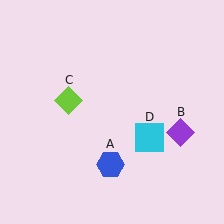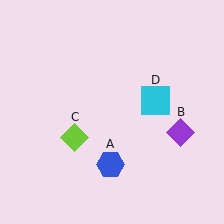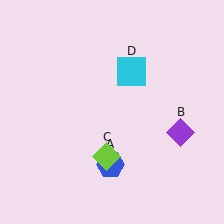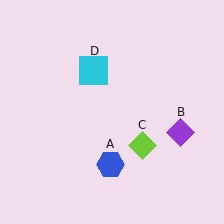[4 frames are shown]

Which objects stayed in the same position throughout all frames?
Blue hexagon (object A) and purple diamond (object B) remained stationary.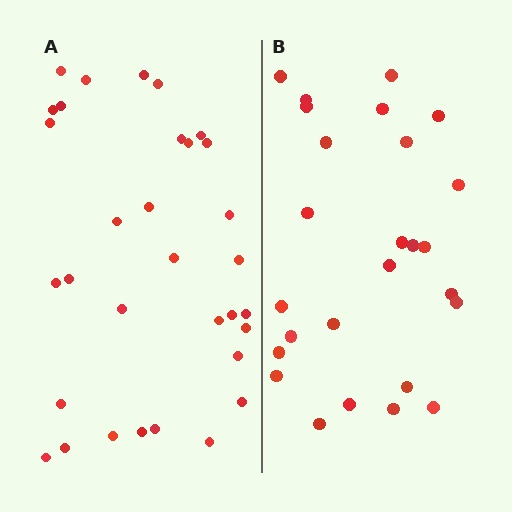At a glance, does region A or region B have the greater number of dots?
Region A (the left region) has more dots.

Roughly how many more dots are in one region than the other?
Region A has about 6 more dots than region B.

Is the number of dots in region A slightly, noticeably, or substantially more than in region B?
Region A has only slightly more — the two regions are fairly close. The ratio is roughly 1.2 to 1.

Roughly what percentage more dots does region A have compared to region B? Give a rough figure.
About 25% more.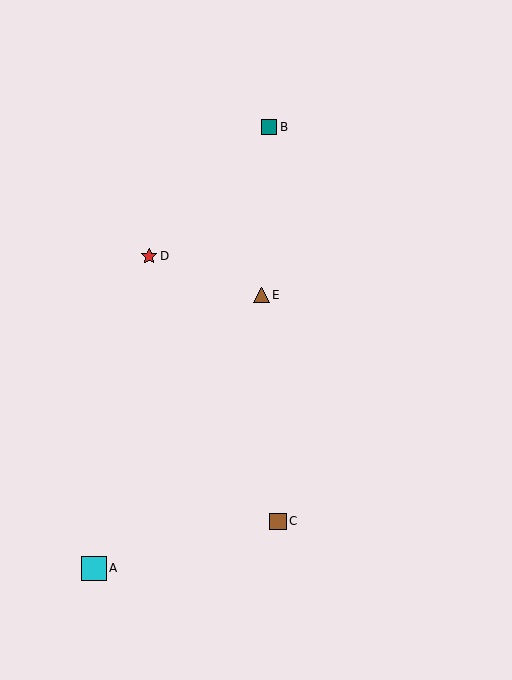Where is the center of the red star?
The center of the red star is at (149, 256).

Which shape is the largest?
The cyan square (labeled A) is the largest.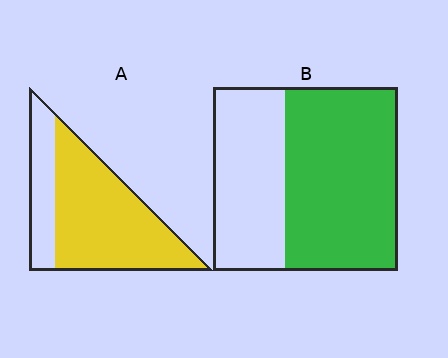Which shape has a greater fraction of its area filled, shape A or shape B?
Shape A.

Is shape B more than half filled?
Yes.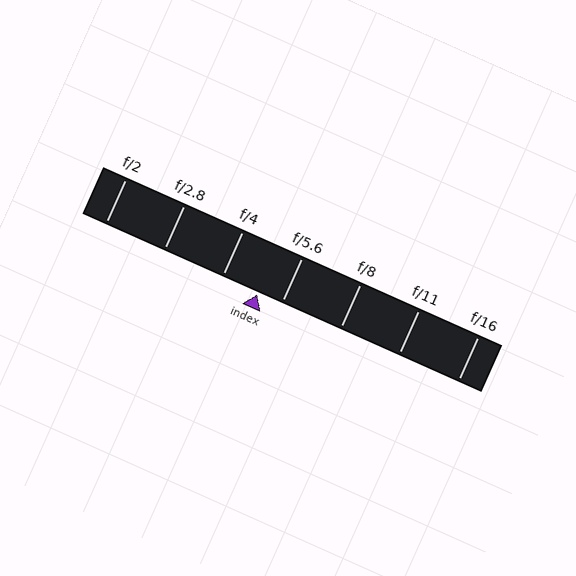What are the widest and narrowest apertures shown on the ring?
The widest aperture shown is f/2 and the narrowest is f/16.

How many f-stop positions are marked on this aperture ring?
There are 7 f-stop positions marked.